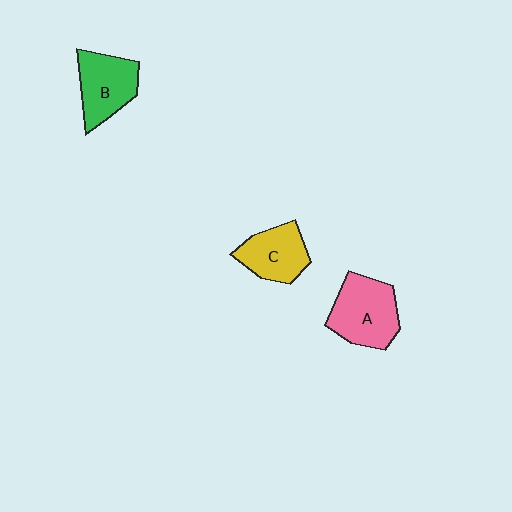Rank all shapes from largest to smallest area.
From largest to smallest: A (pink), B (green), C (yellow).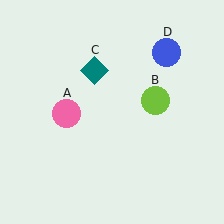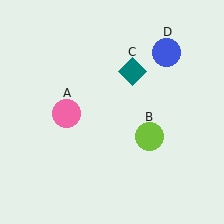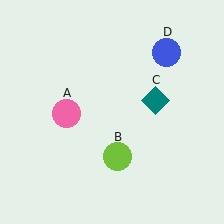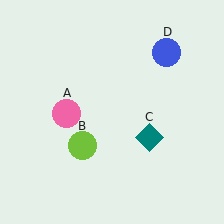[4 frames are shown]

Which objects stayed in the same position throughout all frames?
Pink circle (object A) and blue circle (object D) remained stationary.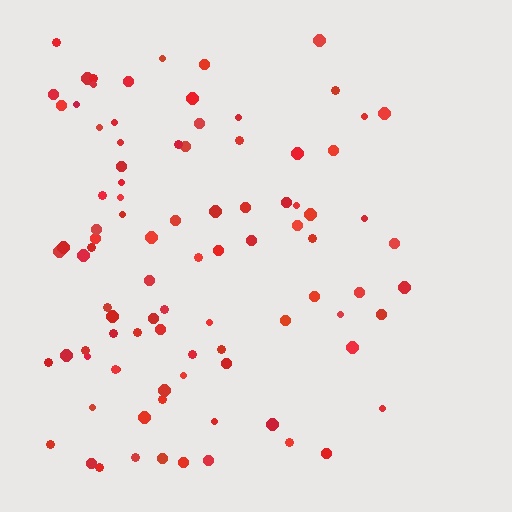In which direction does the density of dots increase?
From right to left, with the left side densest.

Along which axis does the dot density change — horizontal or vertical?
Horizontal.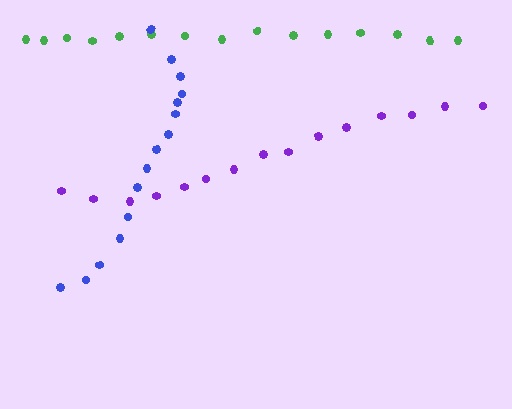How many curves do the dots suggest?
There are 3 distinct paths.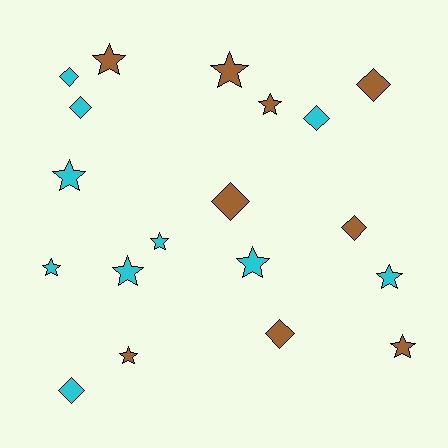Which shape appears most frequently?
Star, with 11 objects.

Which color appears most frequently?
Cyan, with 10 objects.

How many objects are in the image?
There are 19 objects.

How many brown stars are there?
There are 5 brown stars.